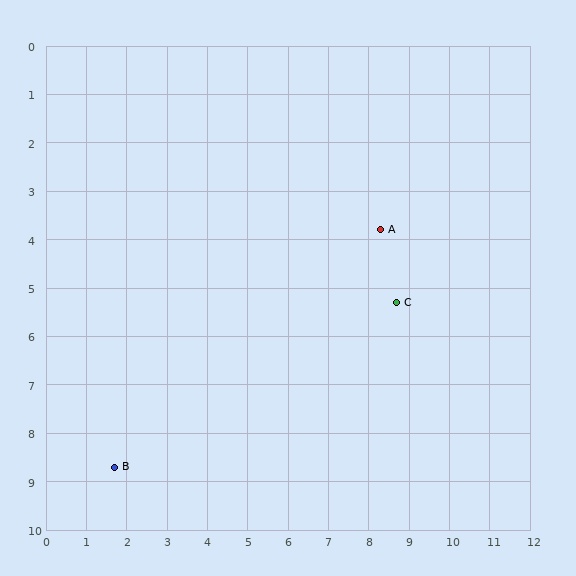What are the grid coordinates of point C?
Point C is at approximately (8.7, 5.3).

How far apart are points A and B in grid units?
Points A and B are about 8.2 grid units apart.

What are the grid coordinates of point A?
Point A is at approximately (8.3, 3.8).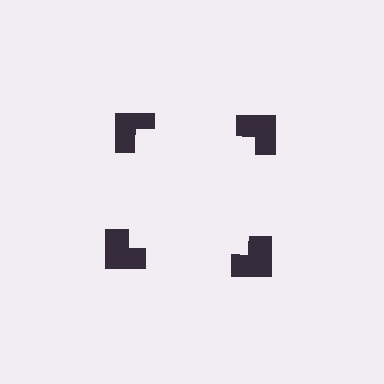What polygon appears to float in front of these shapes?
An illusory square — its edges are inferred from the aligned wedge cuts in the notched squares, not physically drawn.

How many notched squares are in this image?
There are 4 — one at each vertex of the illusory square.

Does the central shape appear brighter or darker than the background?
It typically appears slightly brighter than the background, even though no actual brightness change is drawn.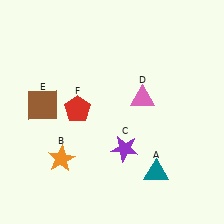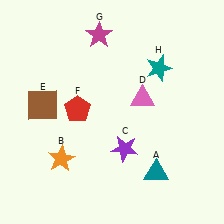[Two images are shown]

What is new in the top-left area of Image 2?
A magenta star (G) was added in the top-left area of Image 2.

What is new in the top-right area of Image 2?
A teal star (H) was added in the top-right area of Image 2.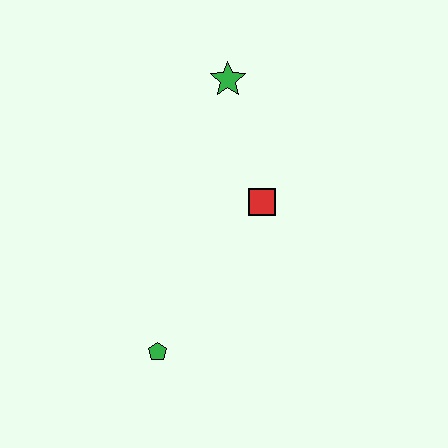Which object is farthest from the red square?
The green pentagon is farthest from the red square.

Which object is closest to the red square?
The green star is closest to the red square.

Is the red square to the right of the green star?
Yes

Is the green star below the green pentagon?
No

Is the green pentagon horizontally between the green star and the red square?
No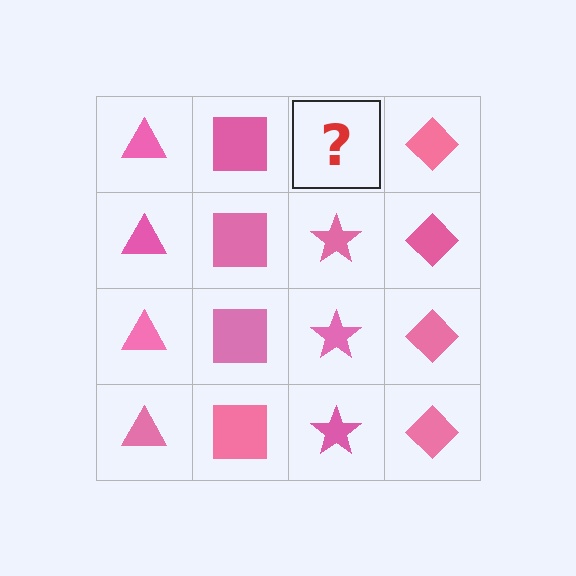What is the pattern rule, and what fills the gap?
The rule is that each column has a consistent shape. The gap should be filled with a pink star.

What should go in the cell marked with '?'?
The missing cell should contain a pink star.